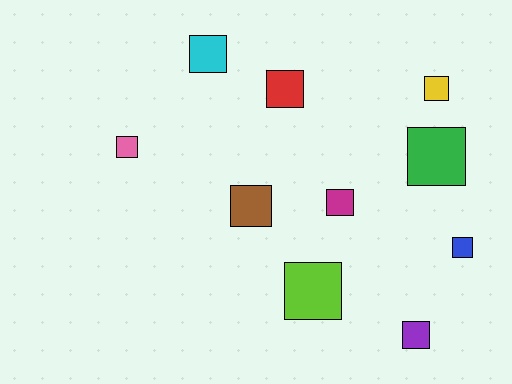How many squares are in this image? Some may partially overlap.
There are 10 squares.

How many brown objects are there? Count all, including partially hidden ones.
There is 1 brown object.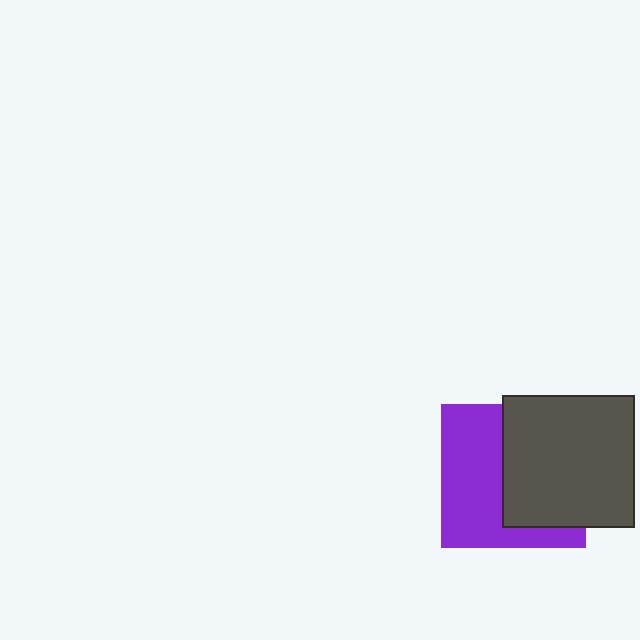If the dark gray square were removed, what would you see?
You would see the complete purple square.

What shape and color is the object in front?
The object in front is a dark gray square.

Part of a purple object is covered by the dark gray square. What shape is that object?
It is a square.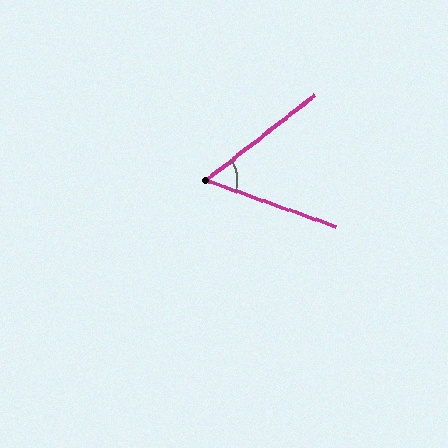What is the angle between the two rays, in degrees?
Approximately 58 degrees.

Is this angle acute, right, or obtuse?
It is acute.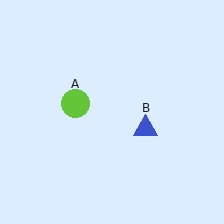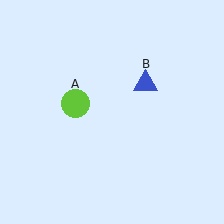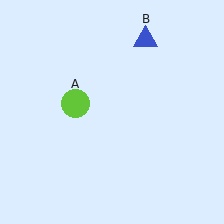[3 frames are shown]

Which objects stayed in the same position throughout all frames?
Lime circle (object A) remained stationary.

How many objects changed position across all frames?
1 object changed position: blue triangle (object B).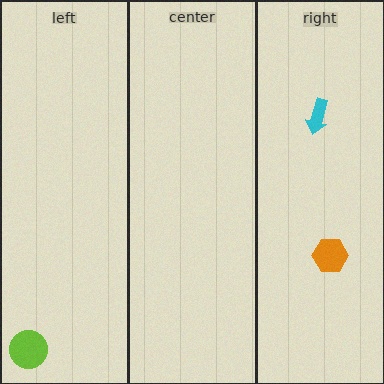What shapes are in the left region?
The lime circle.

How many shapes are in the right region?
2.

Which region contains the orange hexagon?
The right region.